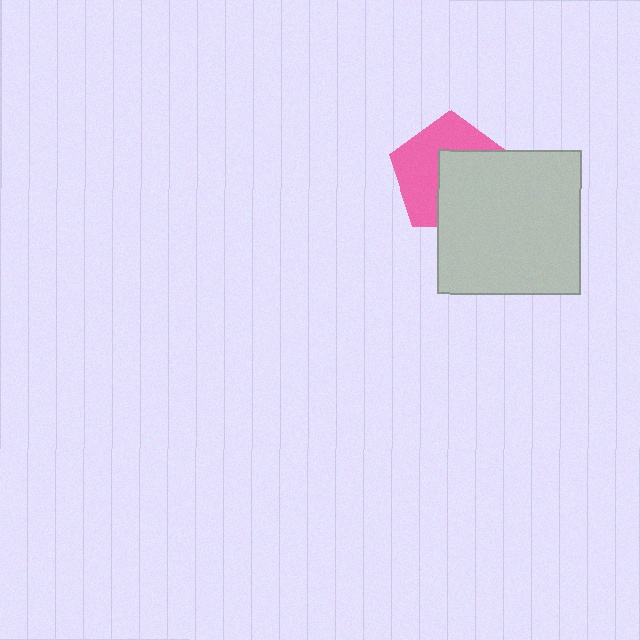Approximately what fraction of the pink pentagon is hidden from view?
Roughly 49% of the pink pentagon is hidden behind the light gray square.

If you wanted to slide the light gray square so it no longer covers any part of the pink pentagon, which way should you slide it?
Slide it toward the lower-right — that is the most direct way to separate the two shapes.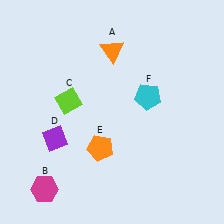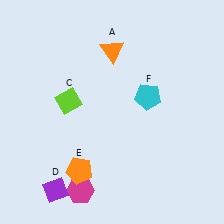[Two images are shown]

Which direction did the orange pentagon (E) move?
The orange pentagon (E) moved down.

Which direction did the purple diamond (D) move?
The purple diamond (D) moved down.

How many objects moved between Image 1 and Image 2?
3 objects moved between the two images.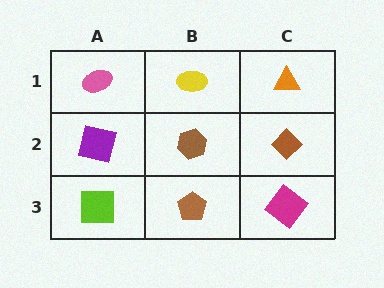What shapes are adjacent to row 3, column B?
A brown hexagon (row 2, column B), a lime square (row 3, column A), a magenta diamond (row 3, column C).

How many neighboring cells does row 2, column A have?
3.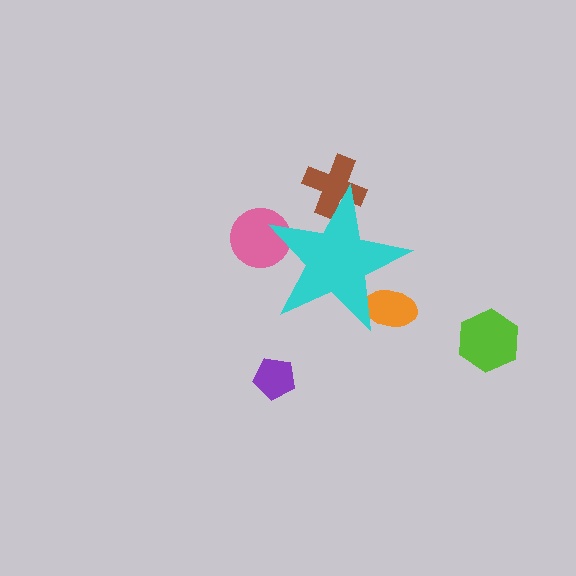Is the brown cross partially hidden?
Yes, the brown cross is partially hidden behind the cyan star.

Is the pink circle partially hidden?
Yes, the pink circle is partially hidden behind the cyan star.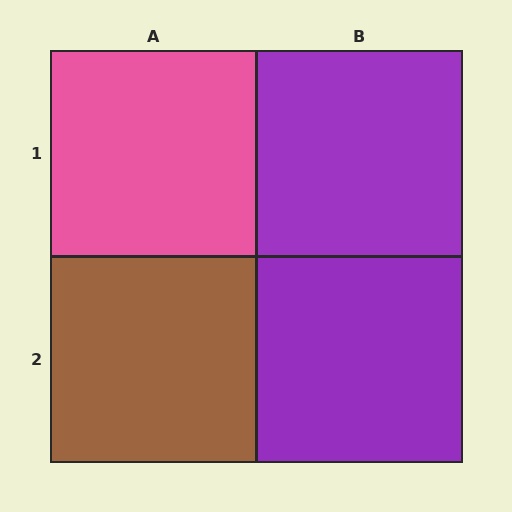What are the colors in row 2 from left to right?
Brown, purple.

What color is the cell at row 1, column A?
Pink.